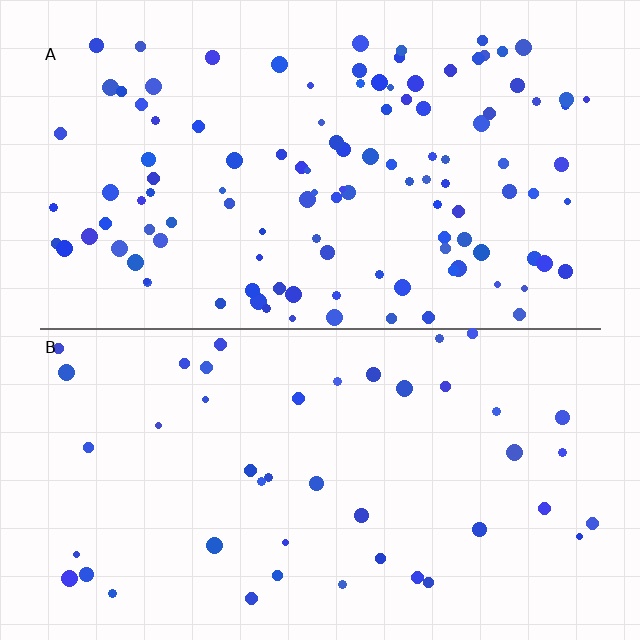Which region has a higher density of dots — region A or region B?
A (the top).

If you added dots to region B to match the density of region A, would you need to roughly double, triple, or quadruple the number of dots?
Approximately triple.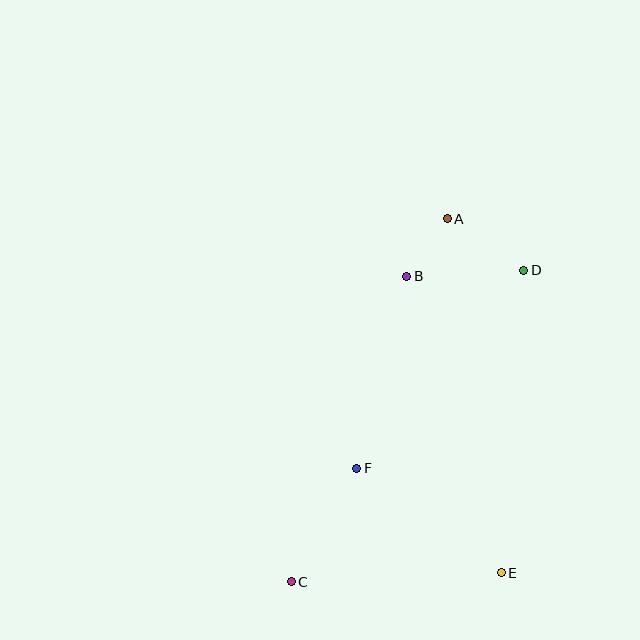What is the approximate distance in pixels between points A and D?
The distance between A and D is approximately 92 pixels.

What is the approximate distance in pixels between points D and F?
The distance between D and F is approximately 259 pixels.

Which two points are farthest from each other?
Points A and C are farthest from each other.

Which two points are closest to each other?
Points A and B are closest to each other.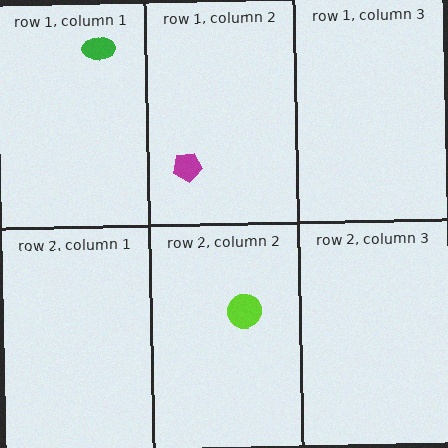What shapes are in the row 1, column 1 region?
The green ellipse.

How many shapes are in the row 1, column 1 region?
1.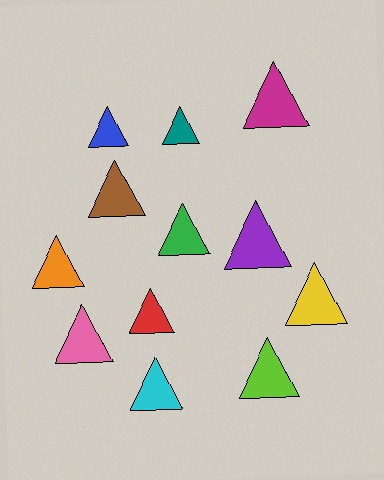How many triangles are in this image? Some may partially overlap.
There are 12 triangles.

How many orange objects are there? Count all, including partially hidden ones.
There is 1 orange object.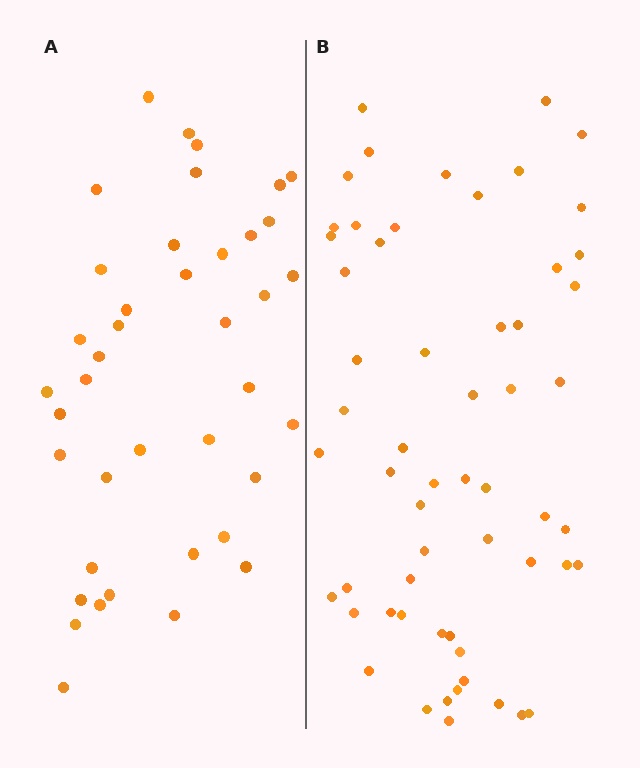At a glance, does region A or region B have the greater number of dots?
Region B (the right region) has more dots.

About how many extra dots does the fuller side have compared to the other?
Region B has approximately 20 more dots than region A.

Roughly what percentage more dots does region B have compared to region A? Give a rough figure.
About 45% more.